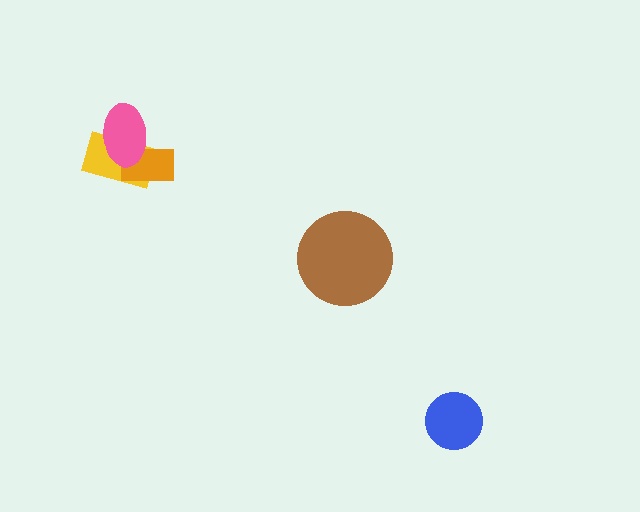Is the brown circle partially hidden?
No, no other shape covers it.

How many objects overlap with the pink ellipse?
2 objects overlap with the pink ellipse.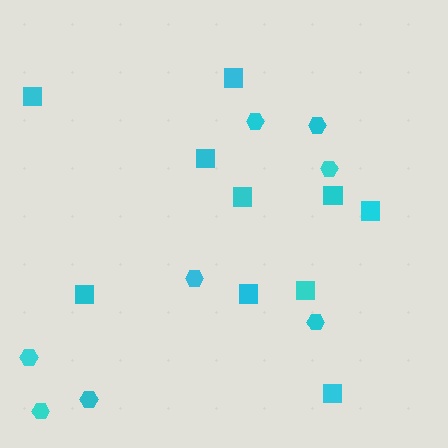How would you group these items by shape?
There are 2 groups: one group of hexagons (8) and one group of squares (10).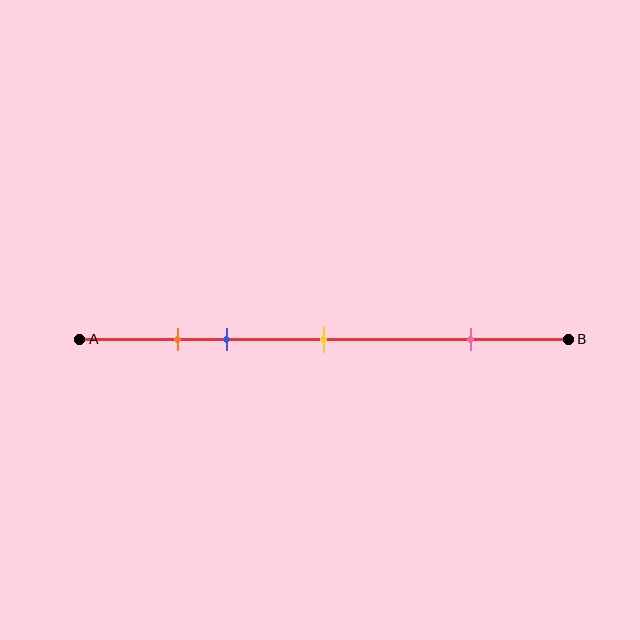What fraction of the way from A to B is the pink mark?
The pink mark is approximately 80% (0.8) of the way from A to B.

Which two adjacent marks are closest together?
The orange and blue marks are the closest adjacent pair.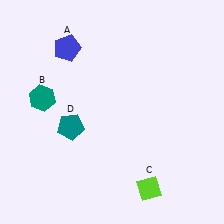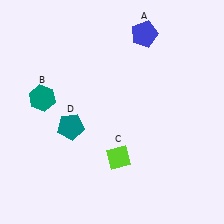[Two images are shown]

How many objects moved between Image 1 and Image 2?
2 objects moved between the two images.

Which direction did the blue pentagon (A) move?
The blue pentagon (A) moved right.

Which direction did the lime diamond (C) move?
The lime diamond (C) moved up.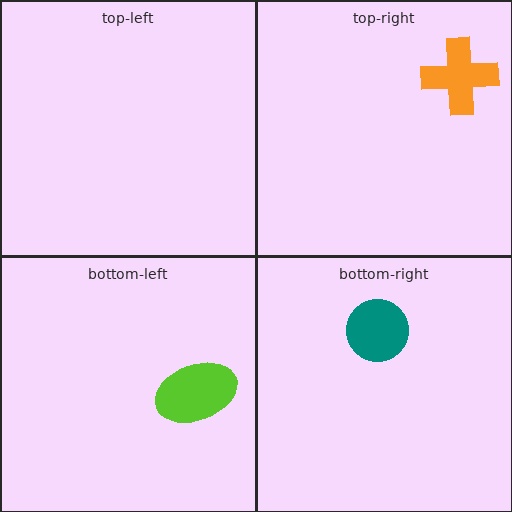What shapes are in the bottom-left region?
The lime ellipse.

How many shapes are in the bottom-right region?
1.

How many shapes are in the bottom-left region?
1.